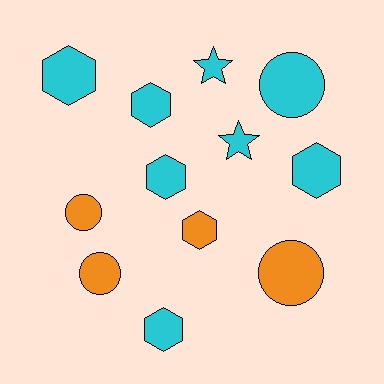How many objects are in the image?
There are 12 objects.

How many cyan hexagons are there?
There are 5 cyan hexagons.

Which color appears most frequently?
Cyan, with 8 objects.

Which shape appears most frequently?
Hexagon, with 6 objects.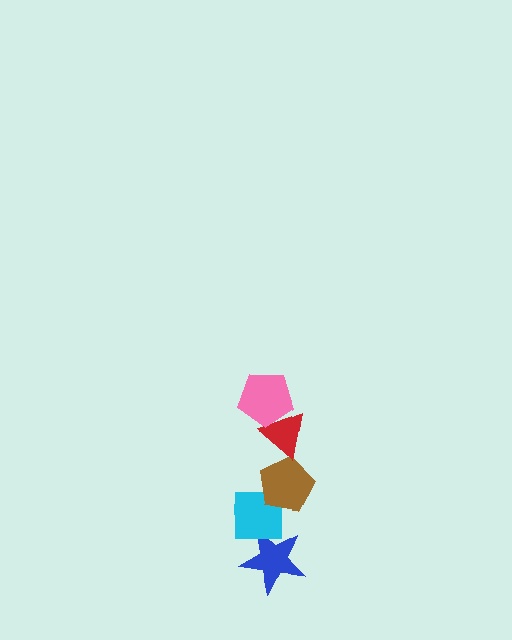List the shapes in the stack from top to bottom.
From top to bottom: the pink pentagon, the red triangle, the brown pentagon, the cyan square, the blue star.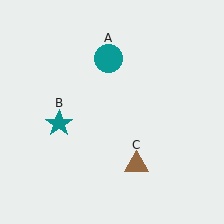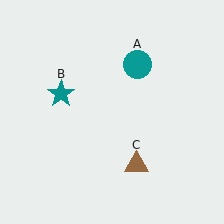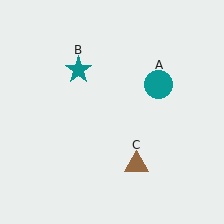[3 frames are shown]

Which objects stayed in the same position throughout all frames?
Brown triangle (object C) remained stationary.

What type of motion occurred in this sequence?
The teal circle (object A), teal star (object B) rotated clockwise around the center of the scene.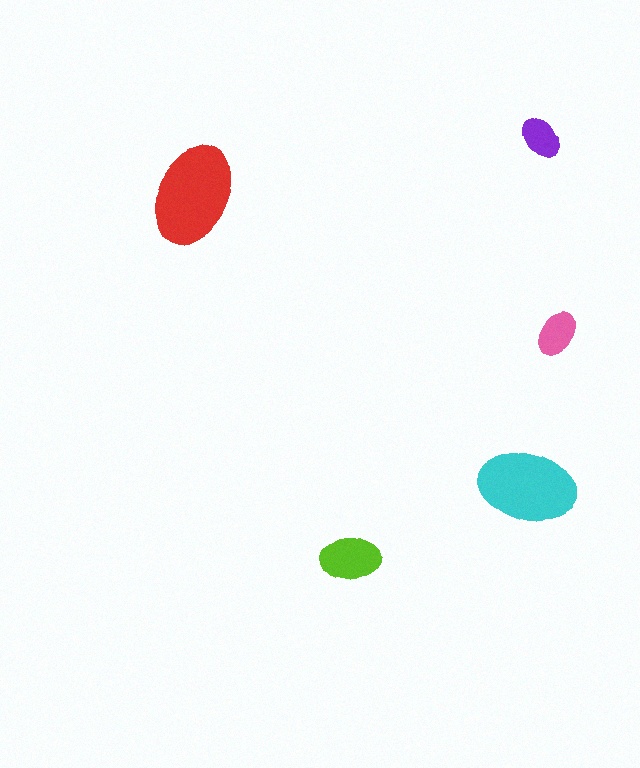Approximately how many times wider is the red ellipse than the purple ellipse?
About 2.5 times wider.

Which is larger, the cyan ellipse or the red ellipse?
The red one.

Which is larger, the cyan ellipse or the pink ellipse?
The cyan one.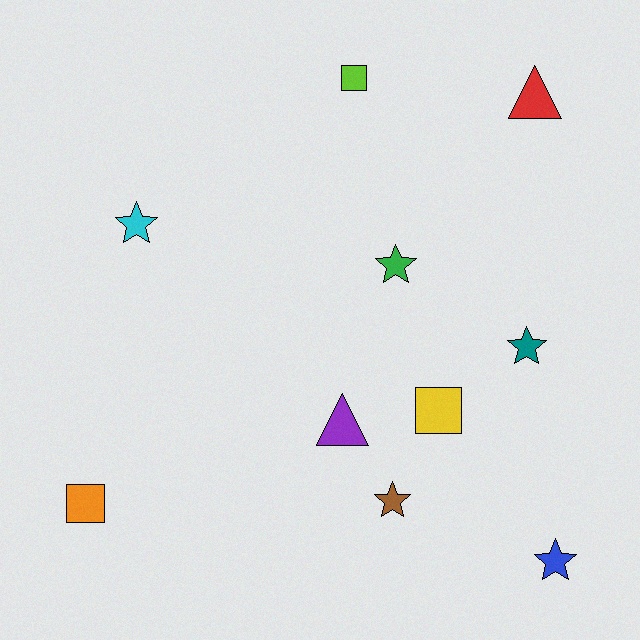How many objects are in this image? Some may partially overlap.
There are 10 objects.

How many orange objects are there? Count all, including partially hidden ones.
There is 1 orange object.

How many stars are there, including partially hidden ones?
There are 5 stars.